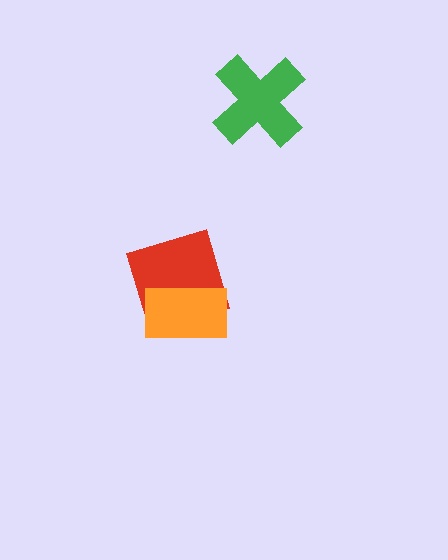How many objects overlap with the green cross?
0 objects overlap with the green cross.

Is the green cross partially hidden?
No, no other shape covers it.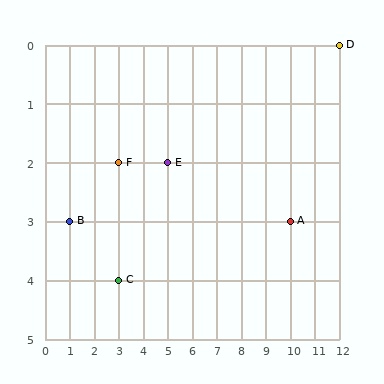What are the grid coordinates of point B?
Point B is at grid coordinates (1, 3).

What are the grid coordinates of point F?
Point F is at grid coordinates (3, 2).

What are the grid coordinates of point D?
Point D is at grid coordinates (12, 0).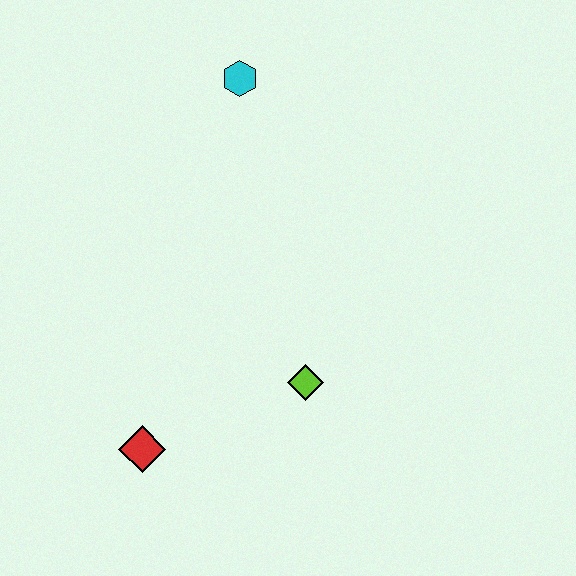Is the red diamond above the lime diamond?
No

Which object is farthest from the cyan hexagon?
The red diamond is farthest from the cyan hexagon.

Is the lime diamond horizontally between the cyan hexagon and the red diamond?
No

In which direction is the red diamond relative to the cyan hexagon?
The red diamond is below the cyan hexagon.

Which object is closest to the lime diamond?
The red diamond is closest to the lime diamond.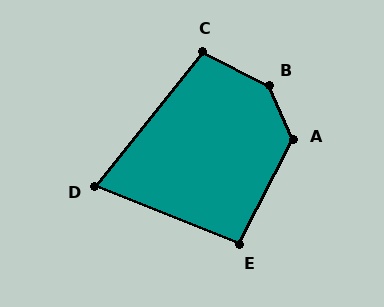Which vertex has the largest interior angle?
B, at approximately 142 degrees.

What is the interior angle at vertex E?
Approximately 95 degrees (obtuse).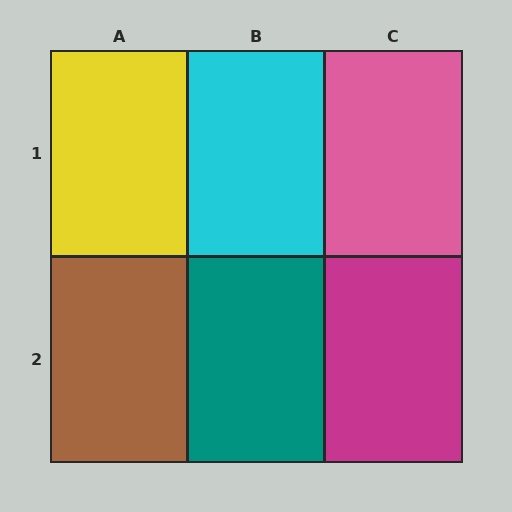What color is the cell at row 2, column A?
Brown.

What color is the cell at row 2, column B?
Teal.